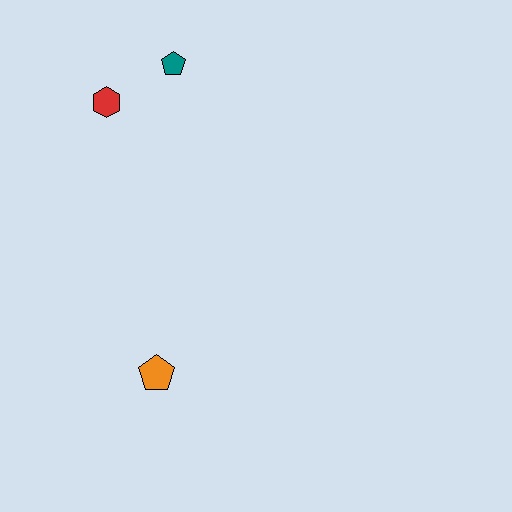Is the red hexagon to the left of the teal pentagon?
Yes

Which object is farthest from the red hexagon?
The orange pentagon is farthest from the red hexagon.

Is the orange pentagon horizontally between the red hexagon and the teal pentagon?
Yes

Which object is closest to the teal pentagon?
The red hexagon is closest to the teal pentagon.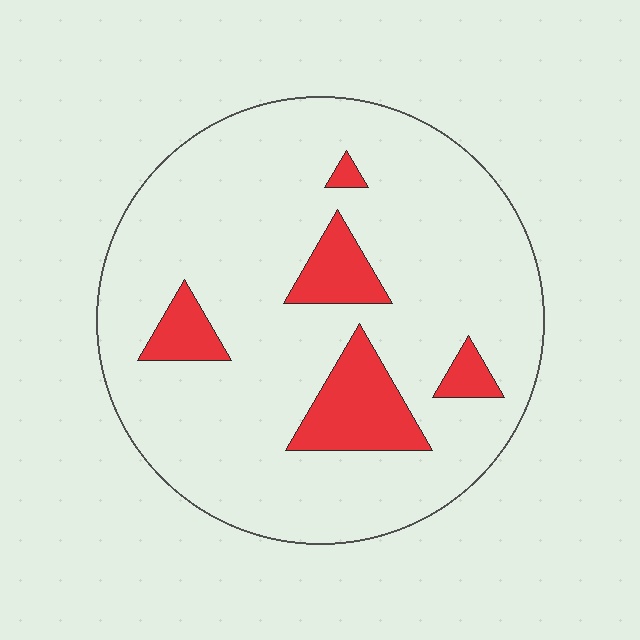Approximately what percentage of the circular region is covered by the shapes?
Approximately 15%.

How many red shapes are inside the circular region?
5.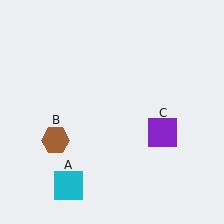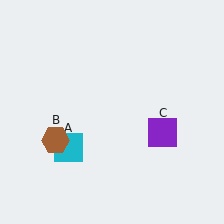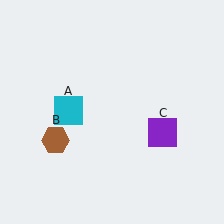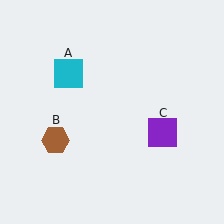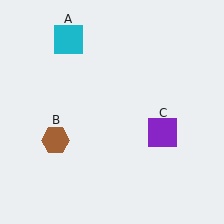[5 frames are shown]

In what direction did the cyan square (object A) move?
The cyan square (object A) moved up.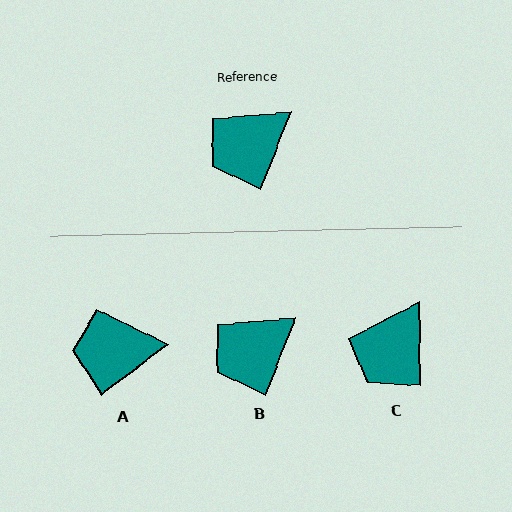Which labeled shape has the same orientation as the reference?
B.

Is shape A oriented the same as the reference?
No, it is off by about 31 degrees.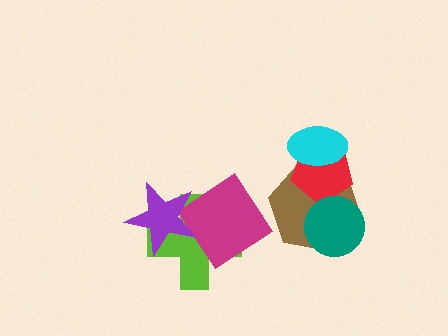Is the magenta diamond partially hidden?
Yes, it is partially covered by another shape.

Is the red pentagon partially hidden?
Yes, it is partially covered by another shape.